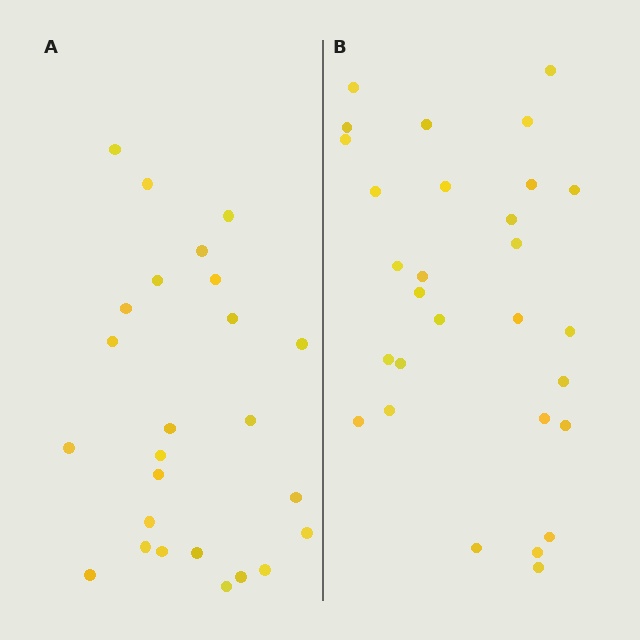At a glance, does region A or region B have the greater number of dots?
Region B (the right region) has more dots.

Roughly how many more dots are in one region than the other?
Region B has about 4 more dots than region A.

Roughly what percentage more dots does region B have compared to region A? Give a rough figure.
About 15% more.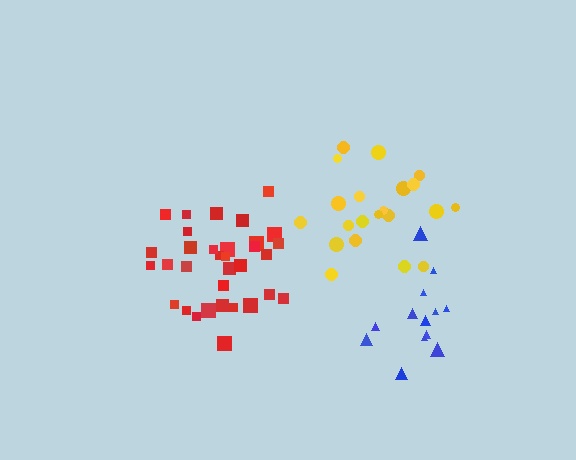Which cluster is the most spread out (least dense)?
Blue.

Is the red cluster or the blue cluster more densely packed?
Red.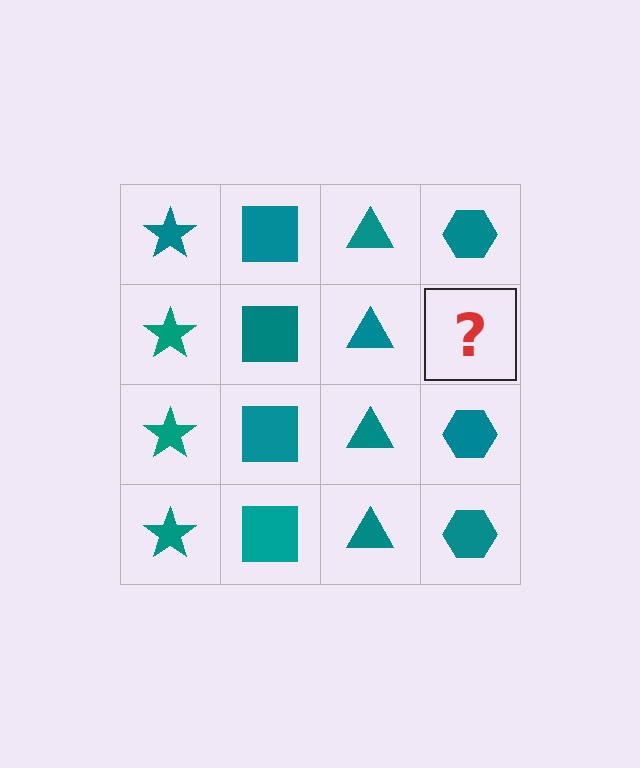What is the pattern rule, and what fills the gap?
The rule is that each column has a consistent shape. The gap should be filled with a teal hexagon.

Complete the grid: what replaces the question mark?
The question mark should be replaced with a teal hexagon.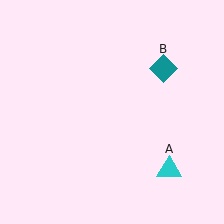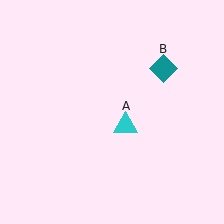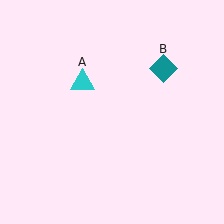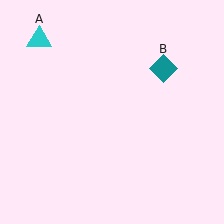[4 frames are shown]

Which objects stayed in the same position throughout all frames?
Teal diamond (object B) remained stationary.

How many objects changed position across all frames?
1 object changed position: cyan triangle (object A).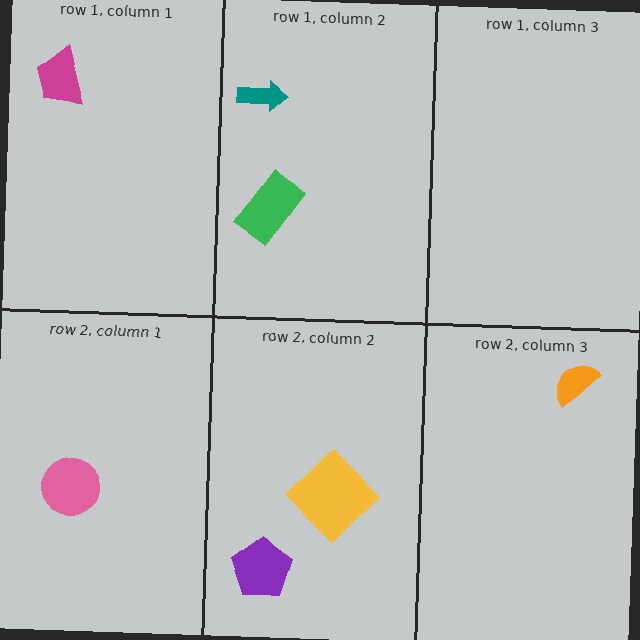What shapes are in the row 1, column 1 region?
The magenta trapezoid.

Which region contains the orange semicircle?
The row 2, column 3 region.